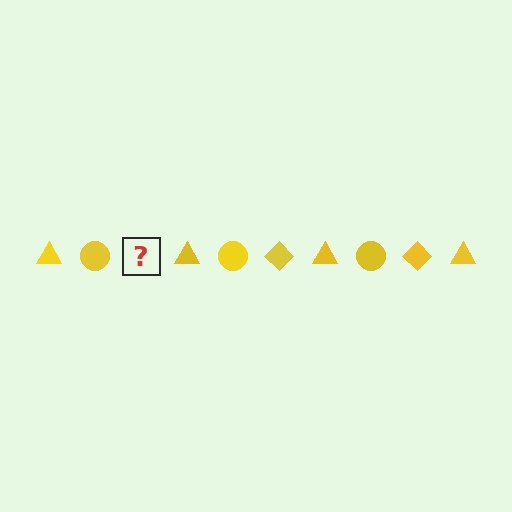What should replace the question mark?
The question mark should be replaced with a yellow diamond.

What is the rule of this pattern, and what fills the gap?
The rule is that the pattern cycles through triangle, circle, diamond shapes in yellow. The gap should be filled with a yellow diamond.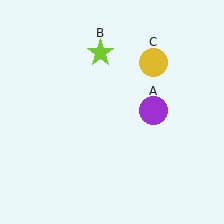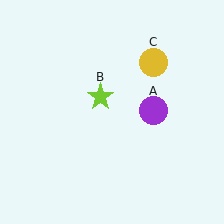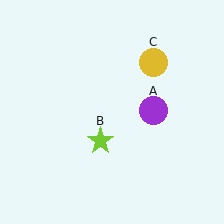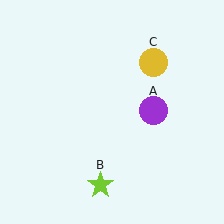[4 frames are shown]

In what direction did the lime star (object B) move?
The lime star (object B) moved down.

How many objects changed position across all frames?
1 object changed position: lime star (object B).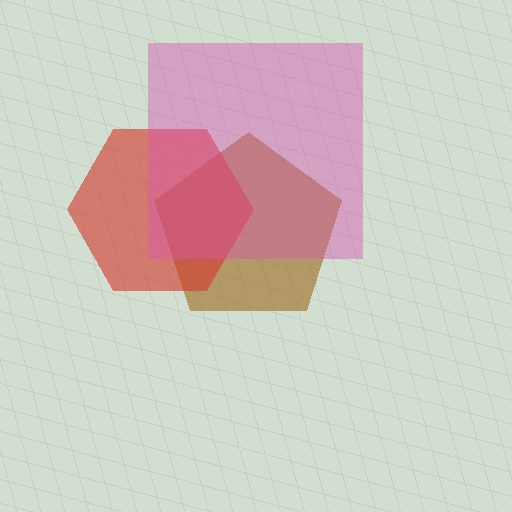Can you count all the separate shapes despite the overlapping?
Yes, there are 3 separate shapes.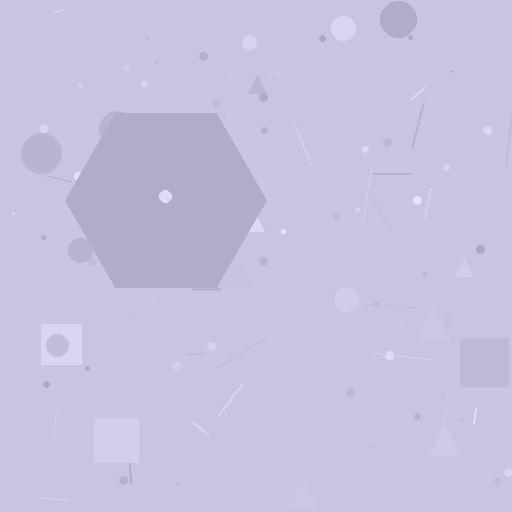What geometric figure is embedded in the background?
A hexagon is embedded in the background.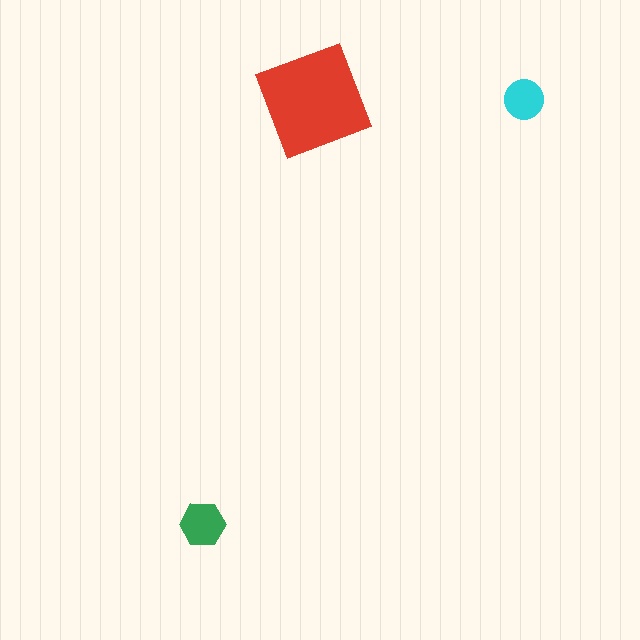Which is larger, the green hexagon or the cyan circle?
The green hexagon.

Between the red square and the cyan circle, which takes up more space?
The red square.